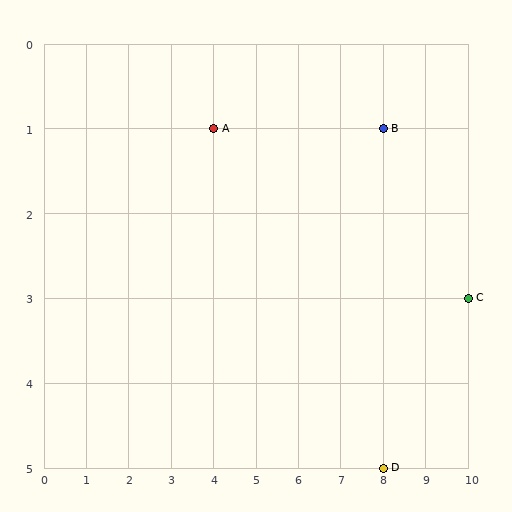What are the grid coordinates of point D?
Point D is at grid coordinates (8, 5).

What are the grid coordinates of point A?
Point A is at grid coordinates (4, 1).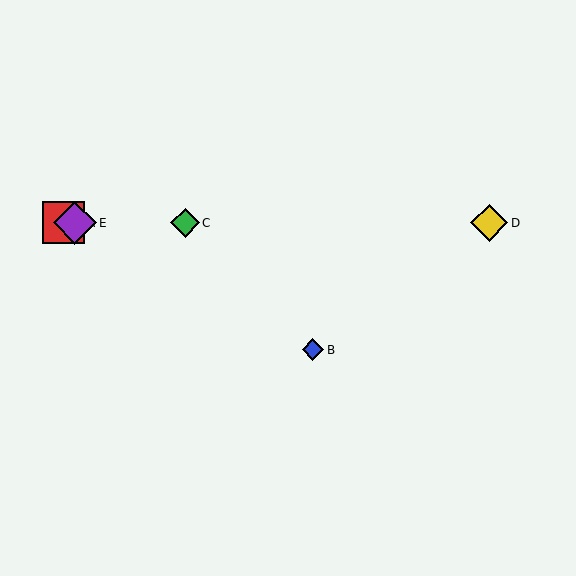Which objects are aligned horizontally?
Objects A, C, D, E are aligned horizontally.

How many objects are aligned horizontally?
4 objects (A, C, D, E) are aligned horizontally.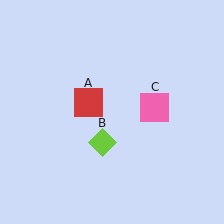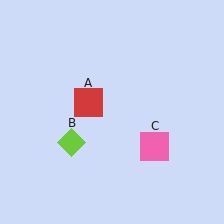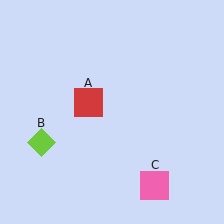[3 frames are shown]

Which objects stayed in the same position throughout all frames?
Red square (object A) remained stationary.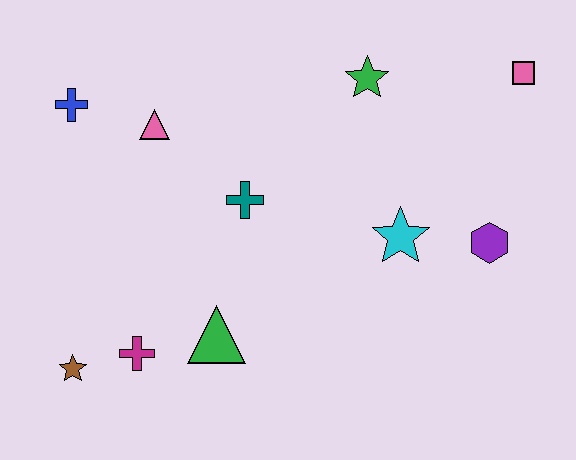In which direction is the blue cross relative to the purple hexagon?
The blue cross is to the left of the purple hexagon.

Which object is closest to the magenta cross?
The brown star is closest to the magenta cross.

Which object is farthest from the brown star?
The pink square is farthest from the brown star.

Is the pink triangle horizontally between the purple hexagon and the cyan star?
No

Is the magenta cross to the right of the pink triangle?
No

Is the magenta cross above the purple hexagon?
No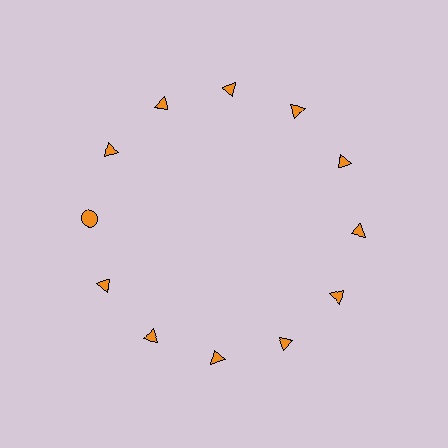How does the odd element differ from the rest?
It has a different shape: circle instead of triangle.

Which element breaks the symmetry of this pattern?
The orange circle at roughly the 9 o'clock position breaks the symmetry. All other shapes are orange triangles.